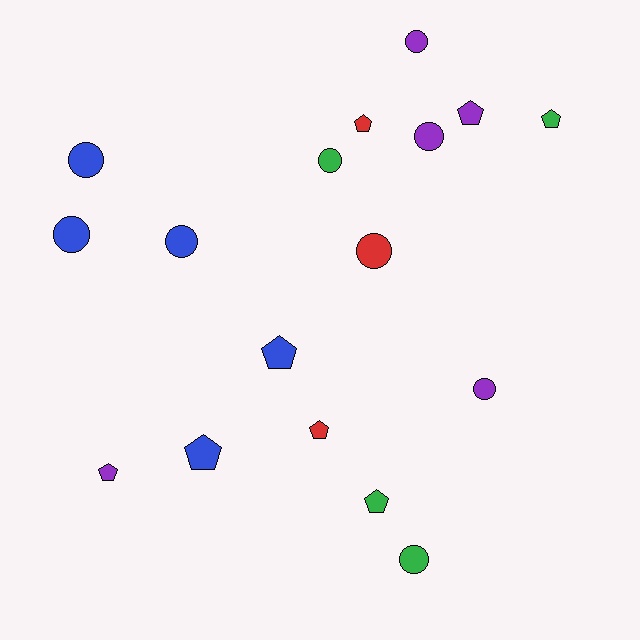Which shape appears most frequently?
Circle, with 9 objects.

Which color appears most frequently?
Purple, with 5 objects.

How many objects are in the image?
There are 17 objects.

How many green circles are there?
There are 2 green circles.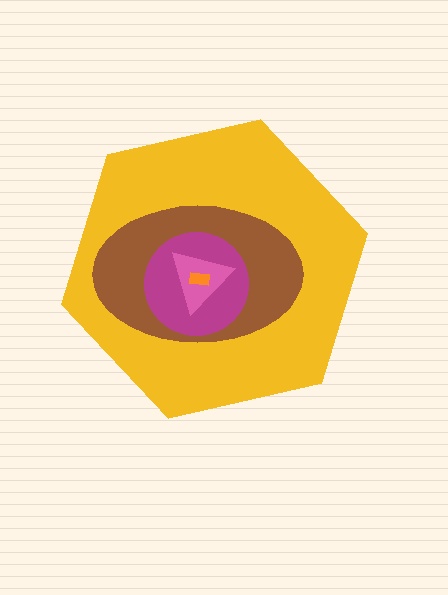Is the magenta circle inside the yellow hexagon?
Yes.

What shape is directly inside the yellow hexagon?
The brown ellipse.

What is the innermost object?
The orange rectangle.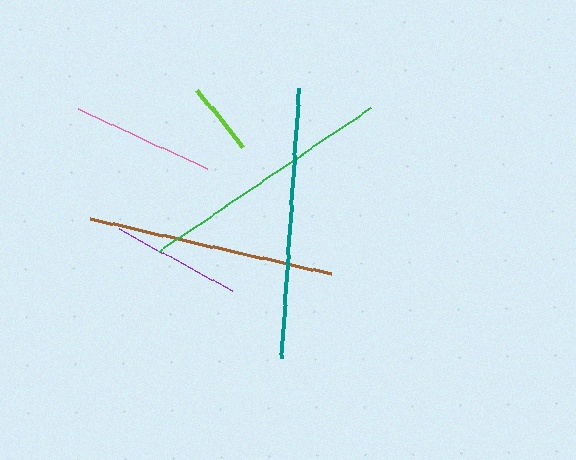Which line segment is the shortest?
The lime line is the shortest at approximately 74 pixels.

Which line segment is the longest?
The teal line is the longest at approximately 271 pixels.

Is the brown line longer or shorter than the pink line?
The brown line is longer than the pink line.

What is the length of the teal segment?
The teal segment is approximately 271 pixels long.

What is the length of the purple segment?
The purple segment is approximately 130 pixels long.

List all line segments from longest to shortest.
From longest to shortest: teal, green, brown, pink, purple, lime.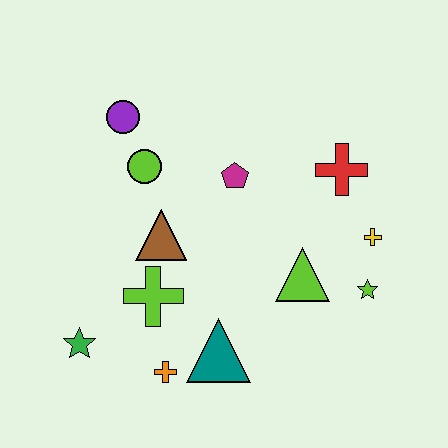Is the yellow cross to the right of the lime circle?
Yes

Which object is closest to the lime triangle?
The lime star is closest to the lime triangle.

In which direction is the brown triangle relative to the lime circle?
The brown triangle is below the lime circle.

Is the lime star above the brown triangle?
No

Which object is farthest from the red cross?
The green star is farthest from the red cross.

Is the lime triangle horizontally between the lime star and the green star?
Yes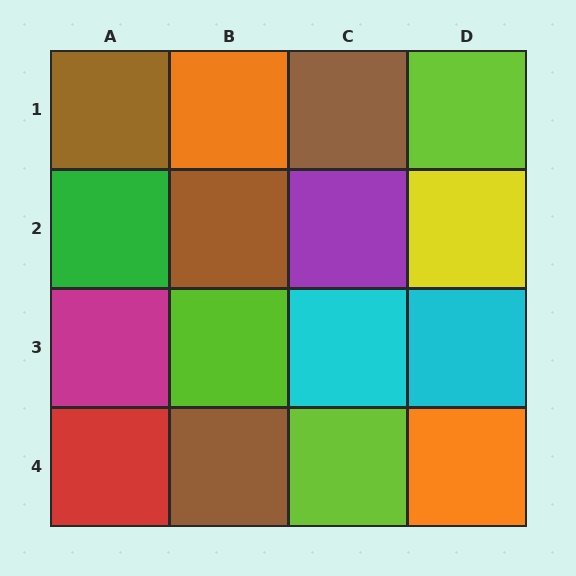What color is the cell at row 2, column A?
Green.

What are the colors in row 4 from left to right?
Red, brown, lime, orange.